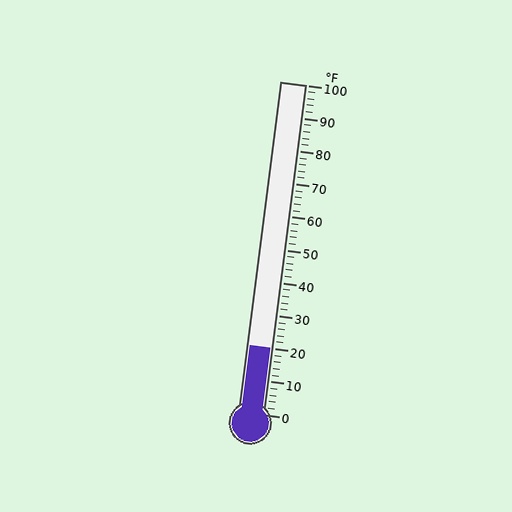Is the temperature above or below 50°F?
The temperature is below 50°F.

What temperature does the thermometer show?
The thermometer shows approximately 20°F.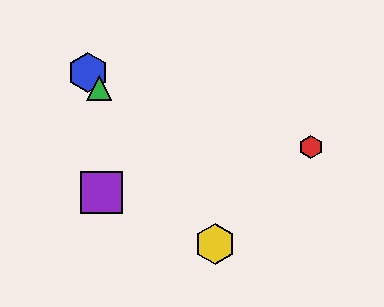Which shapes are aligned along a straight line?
The blue hexagon, the green triangle, the yellow hexagon are aligned along a straight line.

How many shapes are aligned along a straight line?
3 shapes (the blue hexagon, the green triangle, the yellow hexagon) are aligned along a straight line.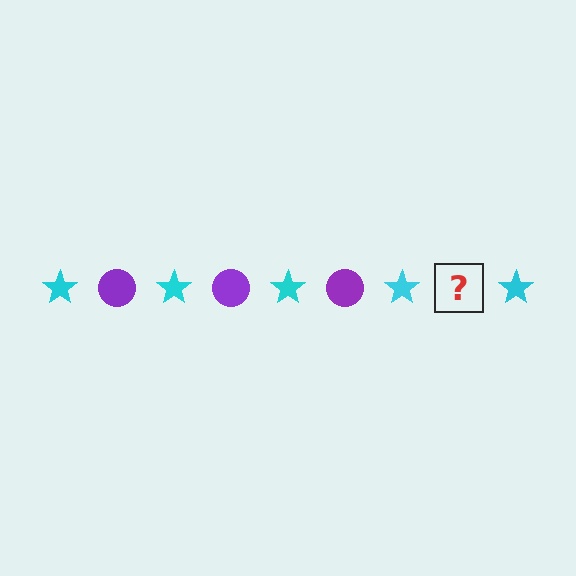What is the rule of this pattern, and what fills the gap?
The rule is that the pattern alternates between cyan star and purple circle. The gap should be filled with a purple circle.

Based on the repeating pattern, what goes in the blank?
The blank should be a purple circle.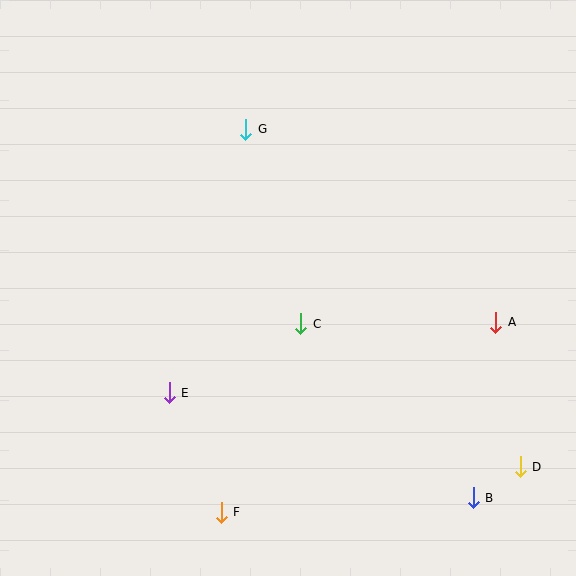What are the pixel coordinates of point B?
Point B is at (473, 498).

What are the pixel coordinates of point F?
Point F is at (221, 512).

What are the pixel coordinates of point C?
Point C is at (301, 324).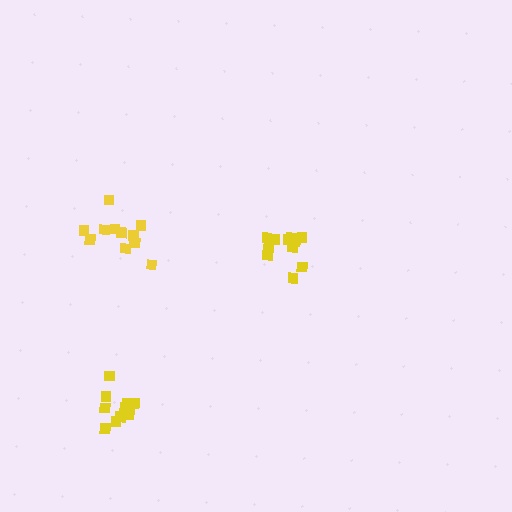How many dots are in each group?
Group 1: 11 dots, Group 2: 11 dots, Group 3: 11 dots (33 total).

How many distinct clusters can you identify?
There are 3 distinct clusters.